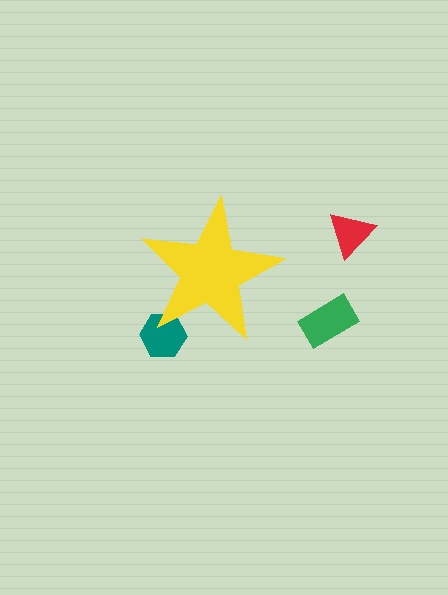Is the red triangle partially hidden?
No, the red triangle is fully visible.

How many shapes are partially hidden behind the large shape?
1 shape is partially hidden.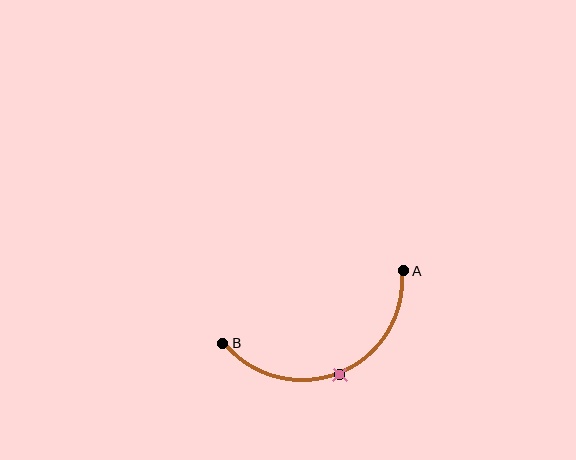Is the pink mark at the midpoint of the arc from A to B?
Yes. The pink mark lies on the arc at equal arc-length from both A and B — it is the arc midpoint.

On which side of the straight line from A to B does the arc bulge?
The arc bulges below the straight line connecting A and B.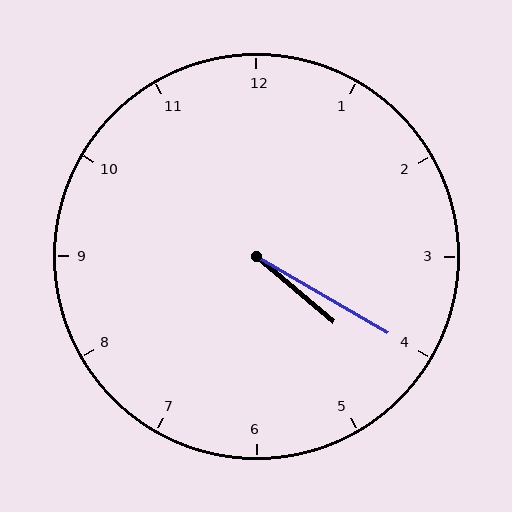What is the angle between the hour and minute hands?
Approximately 10 degrees.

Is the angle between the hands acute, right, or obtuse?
It is acute.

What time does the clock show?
4:20.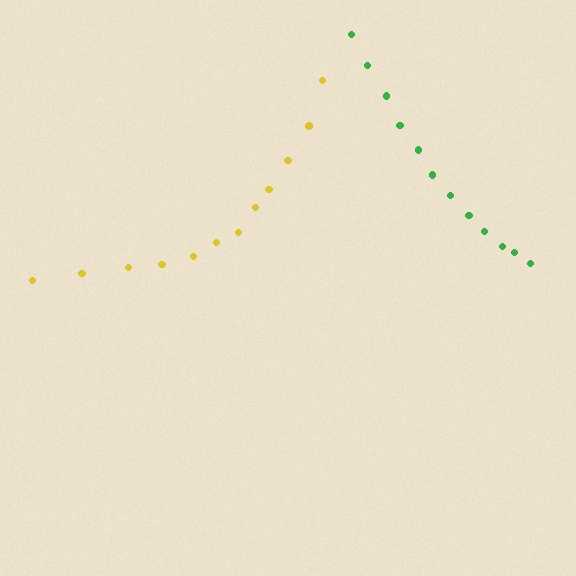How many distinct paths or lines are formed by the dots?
There are 2 distinct paths.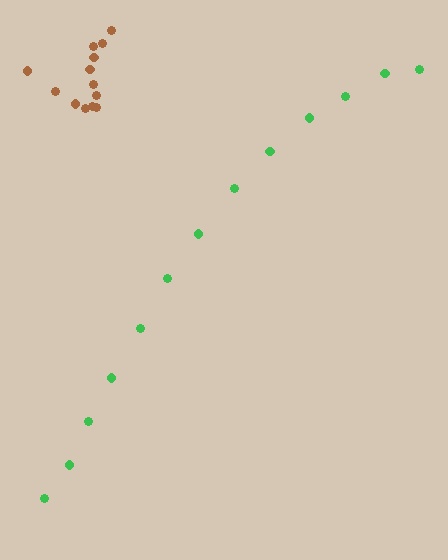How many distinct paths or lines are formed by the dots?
There are 2 distinct paths.